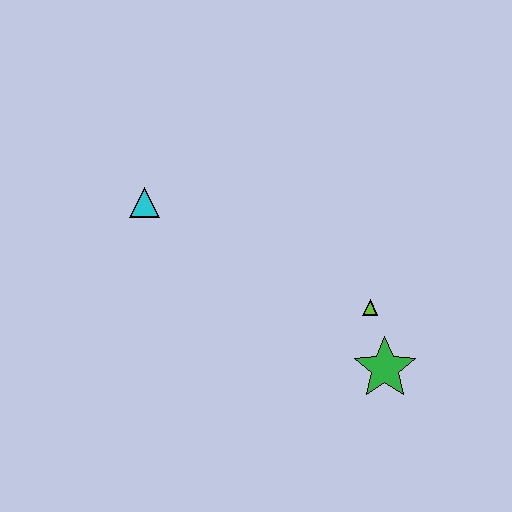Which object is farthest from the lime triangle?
The cyan triangle is farthest from the lime triangle.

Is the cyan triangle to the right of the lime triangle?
No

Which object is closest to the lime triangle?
The green star is closest to the lime triangle.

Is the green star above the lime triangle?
No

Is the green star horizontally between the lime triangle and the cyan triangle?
No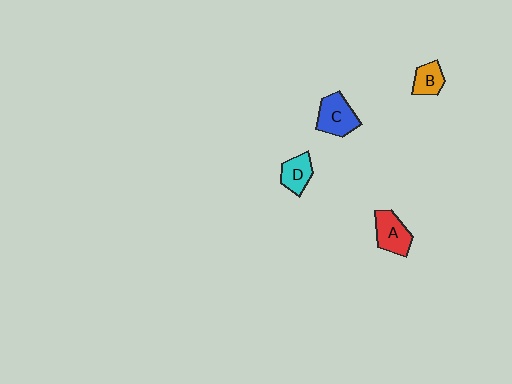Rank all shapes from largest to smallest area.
From largest to smallest: C (blue), A (red), D (cyan), B (orange).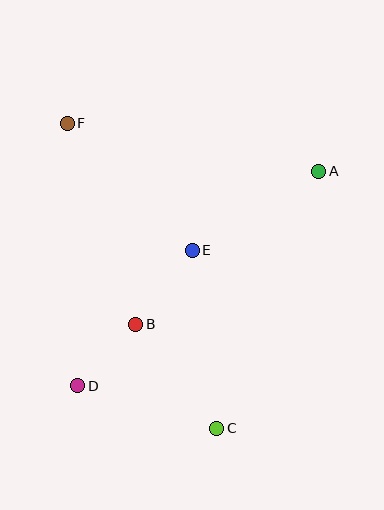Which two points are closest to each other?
Points B and D are closest to each other.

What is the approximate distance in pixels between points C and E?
The distance between C and E is approximately 180 pixels.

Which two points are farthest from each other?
Points C and F are farthest from each other.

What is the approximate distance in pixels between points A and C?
The distance between A and C is approximately 276 pixels.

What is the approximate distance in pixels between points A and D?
The distance between A and D is approximately 323 pixels.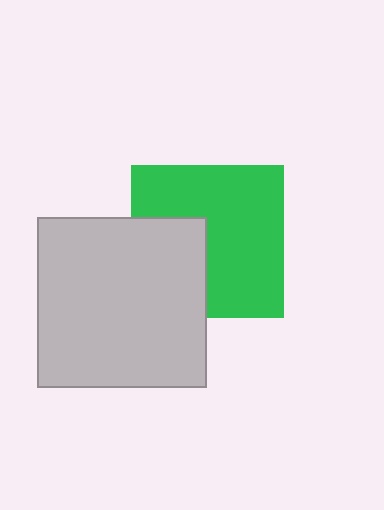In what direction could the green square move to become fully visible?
The green square could move right. That would shift it out from behind the light gray square entirely.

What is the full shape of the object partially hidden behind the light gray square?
The partially hidden object is a green square.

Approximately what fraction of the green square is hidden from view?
Roughly 33% of the green square is hidden behind the light gray square.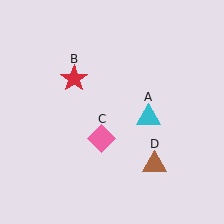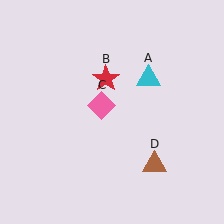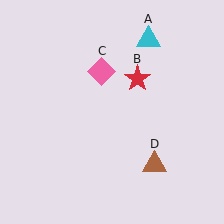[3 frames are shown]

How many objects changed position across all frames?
3 objects changed position: cyan triangle (object A), red star (object B), pink diamond (object C).